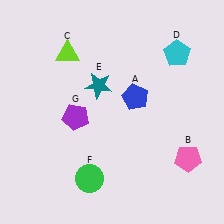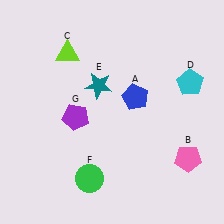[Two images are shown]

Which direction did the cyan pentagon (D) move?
The cyan pentagon (D) moved down.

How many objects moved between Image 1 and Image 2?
1 object moved between the two images.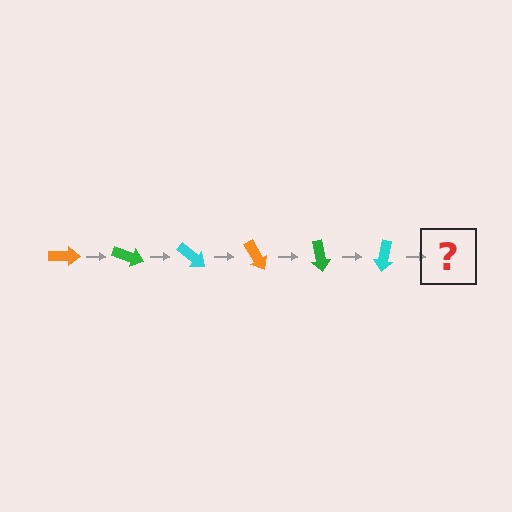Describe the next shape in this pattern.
It should be an orange arrow, rotated 120 degrees from the start.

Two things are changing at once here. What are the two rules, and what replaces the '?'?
The two rules are that it rotates 20 degrees each step and the color cycles through orange, green, and cyan. The '?' should be an orange arrow, rotated 120 degrees from the start.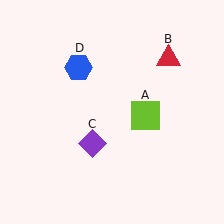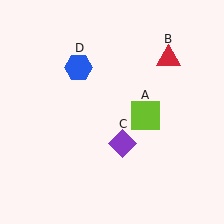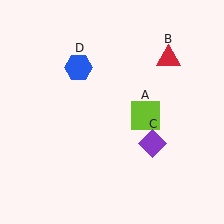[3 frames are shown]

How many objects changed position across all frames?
1 object changed position: purple diamond (object C).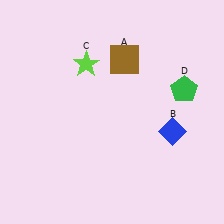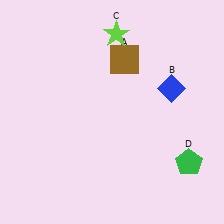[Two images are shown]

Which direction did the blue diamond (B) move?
The blue diamond (B) moved up.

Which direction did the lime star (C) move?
The lime star (C) moved right.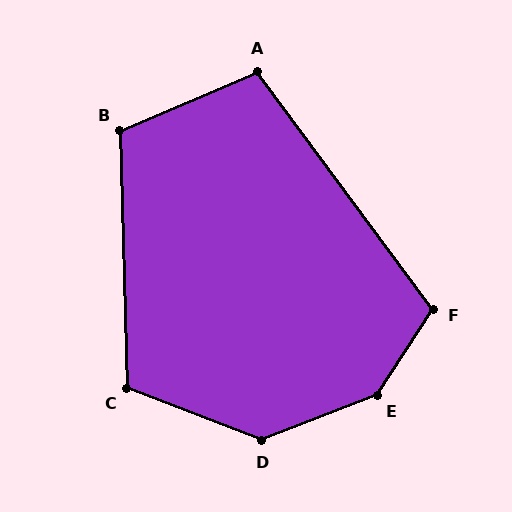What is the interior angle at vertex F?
Approximately 111 degrees (obtuse).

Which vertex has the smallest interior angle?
A, at approximately 103 degrees.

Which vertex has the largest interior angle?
E, at approximately 144 degrees.